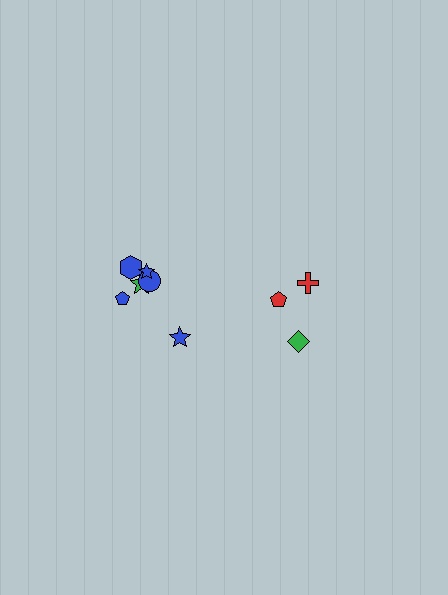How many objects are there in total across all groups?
There are 9 objects.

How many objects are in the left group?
There are 6 objects.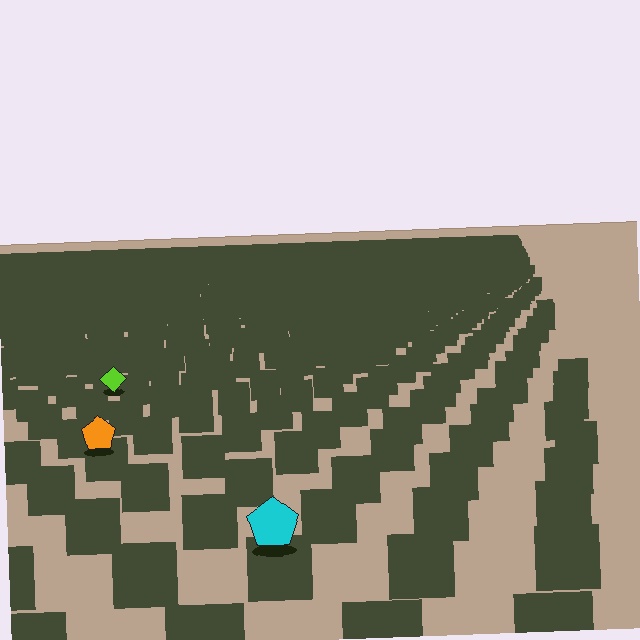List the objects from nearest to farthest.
From nearest to farthest: the cyan pentagon, the orange pentagon, the lime diamond.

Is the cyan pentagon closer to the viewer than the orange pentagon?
Yes. The cyan pentagon is closer — you can tell from the texture gradient: the ground texture is coarser near it.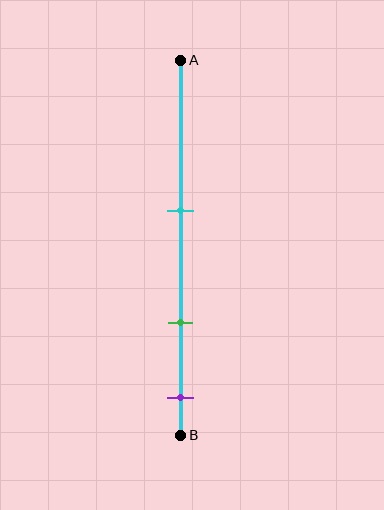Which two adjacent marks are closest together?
The green and purple marks are the closest adjacent pair.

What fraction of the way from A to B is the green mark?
The green mark is approximately 70% (0.7) of the way from A to B.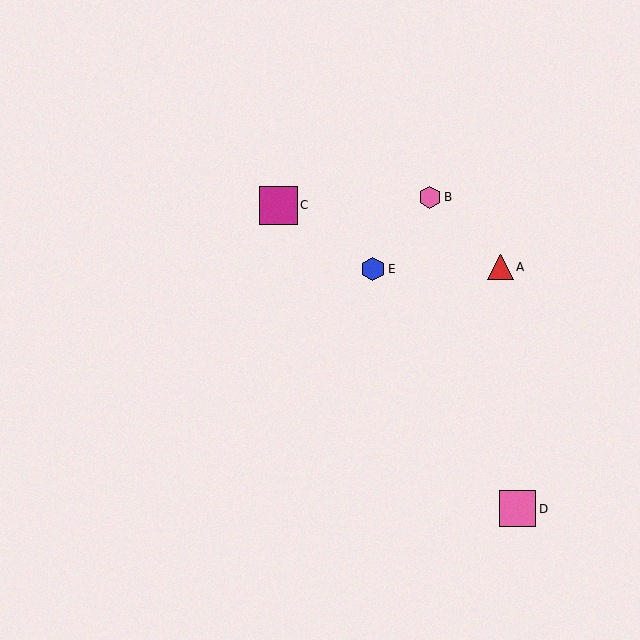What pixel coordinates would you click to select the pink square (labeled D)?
Click at (517, 509) to select the pink square D.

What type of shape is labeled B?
Shape B is a pink hexagon.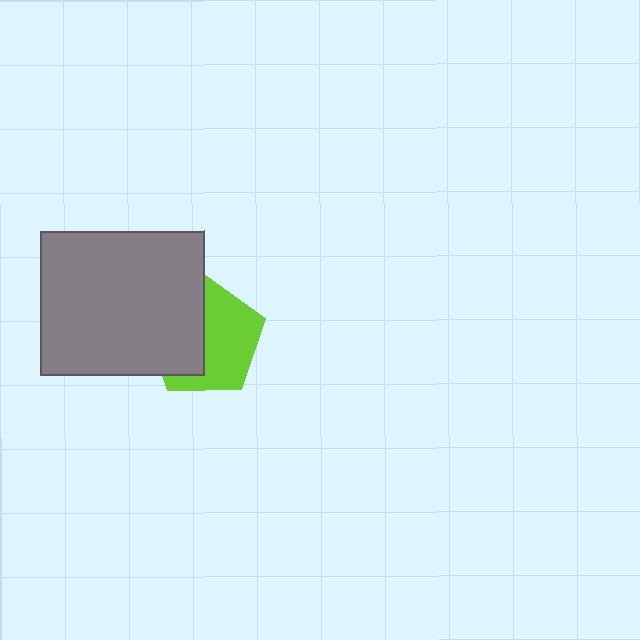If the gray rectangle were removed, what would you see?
You would see the complete lime pentagon.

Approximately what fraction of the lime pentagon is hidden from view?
Roughly 45% of the lime pentagon is hidden behind the gray rectangle.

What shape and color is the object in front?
The object in front is a gray rectangle.